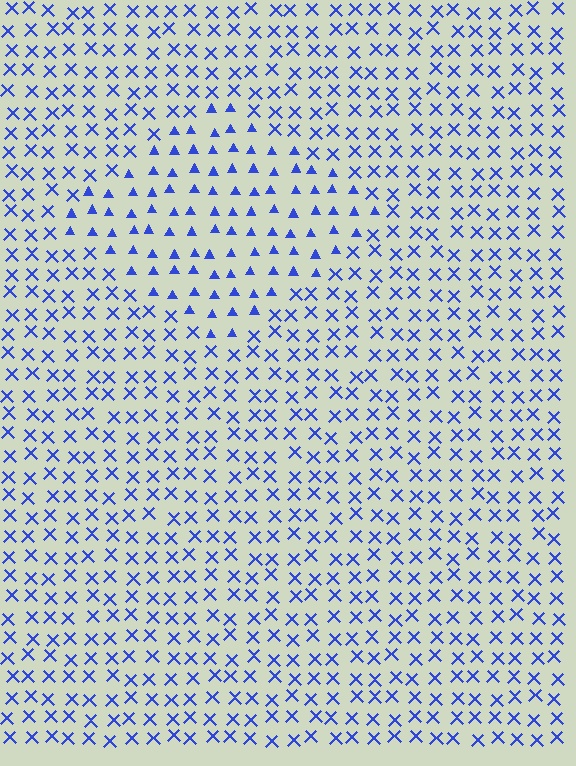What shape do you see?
I see a diamond.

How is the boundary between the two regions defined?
The boundary is defined by a change in element shape: triangles inside vs. X marks outside. All elements share the same color and spacing.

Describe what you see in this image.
The image is filled with small blue elements arranged in a uniform grid. A diamond-shaped region contains triangles, while the surrounding area contains X marks. The boundary is defined purely by the change in element shape.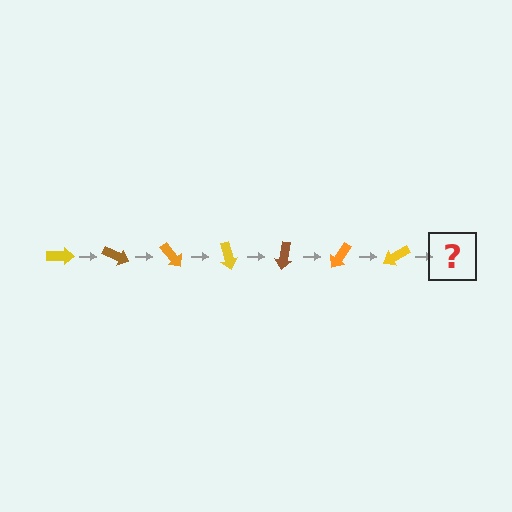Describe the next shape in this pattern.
It should be a brown arrow, rotated 175 degrees from the start.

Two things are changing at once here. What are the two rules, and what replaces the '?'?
The two rules are that it rotates 25 degrees each step and the color cycles through yellow, brown, and orange. The '?' should be a brown arrow, rotated 175 degrees from the start.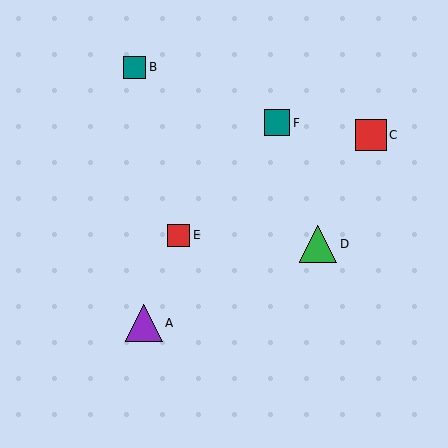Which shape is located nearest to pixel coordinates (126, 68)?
The teal square (labeled B) at (134, 67) is nearest to that location.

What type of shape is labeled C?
Shape C is a red square.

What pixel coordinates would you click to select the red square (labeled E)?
Click at (179, 235) to select the red square E.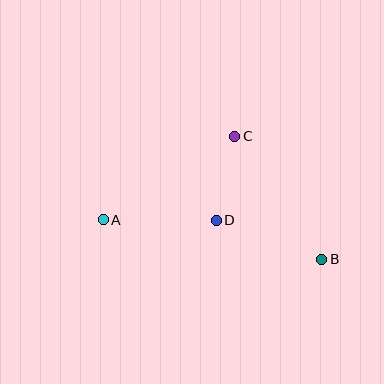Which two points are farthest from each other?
Points A and B are farthest from each other.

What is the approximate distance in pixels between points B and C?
The distance between B and C is approximately 150 pixels.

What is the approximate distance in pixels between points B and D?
The distance between B and D is approximately 112 pixels.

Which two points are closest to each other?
Points C and D are closest to each other.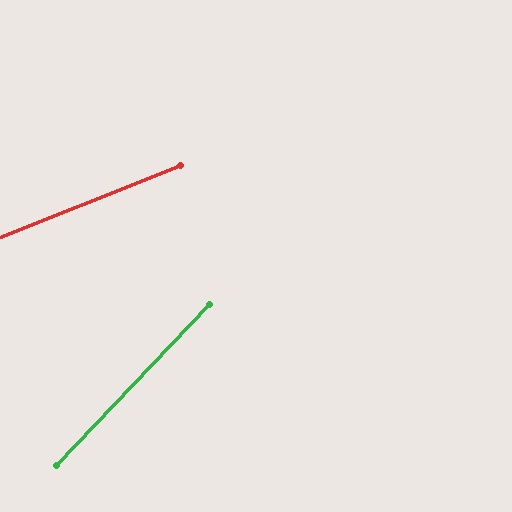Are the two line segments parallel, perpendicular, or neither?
Neither parallel nor perpendicular — they differ by about 25°.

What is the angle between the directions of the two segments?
Approximately 25 degrees.